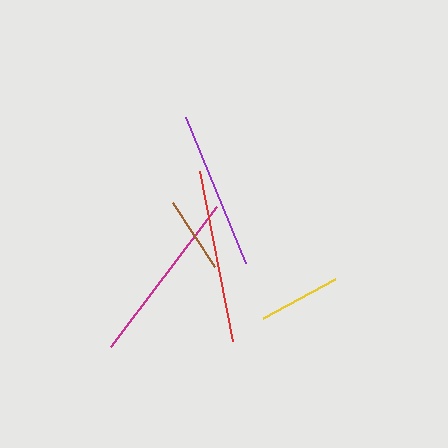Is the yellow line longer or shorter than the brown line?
The yellow line is longer than the brown line.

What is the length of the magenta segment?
The magenta segment is approximately 176 pixels long.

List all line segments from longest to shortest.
From longest to shortest: magenta, red, purple, yellow, brown.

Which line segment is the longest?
The magenta line is the longest at approximately 176 pixels.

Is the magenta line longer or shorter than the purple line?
The magenta line is longer than the purple line.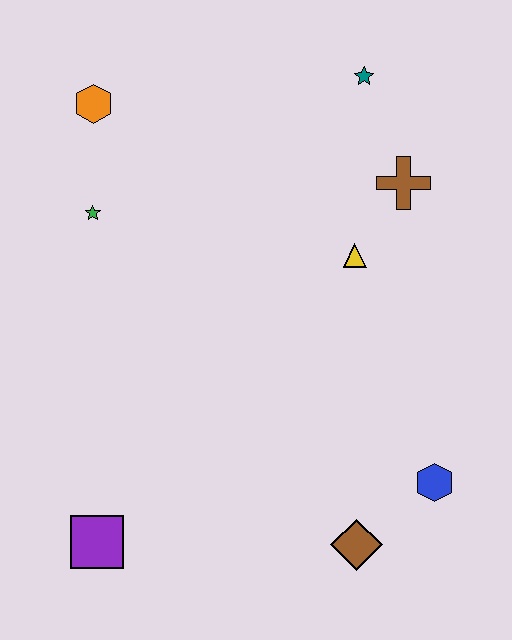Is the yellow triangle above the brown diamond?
Yes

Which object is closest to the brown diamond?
The blue hexagon is closest to the brown diamond.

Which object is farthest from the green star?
The blue hexagon is farthest from the green star.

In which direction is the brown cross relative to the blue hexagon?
The brown cross is above the blue hexagon.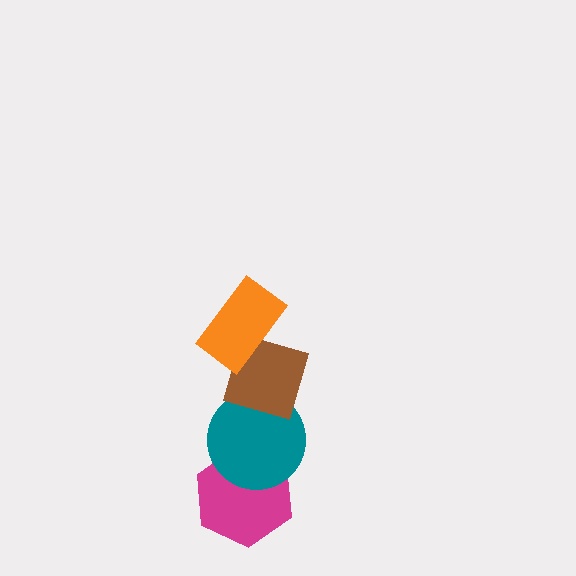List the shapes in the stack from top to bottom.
From top to bottom: the orange rectangle, the brown diamond, the teal circle, the magenta hexagon.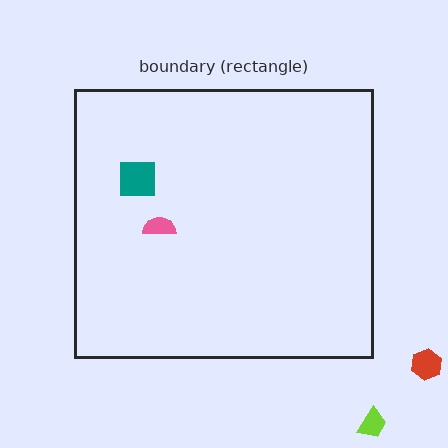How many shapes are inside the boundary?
2 inside, 2 outside.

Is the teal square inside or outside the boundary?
Inside.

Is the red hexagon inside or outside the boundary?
Outside.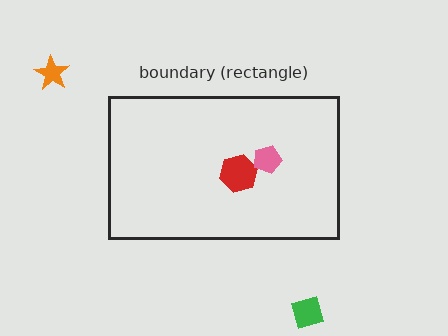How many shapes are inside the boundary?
2 inside, 2 outside.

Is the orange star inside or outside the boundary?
Outside.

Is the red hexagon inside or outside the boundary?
Inside.